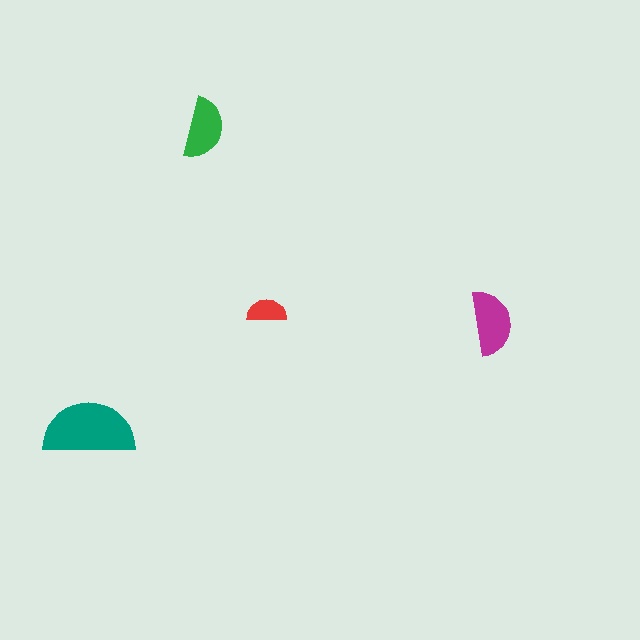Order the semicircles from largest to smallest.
the teal one, the magenta one, the green one, the red one.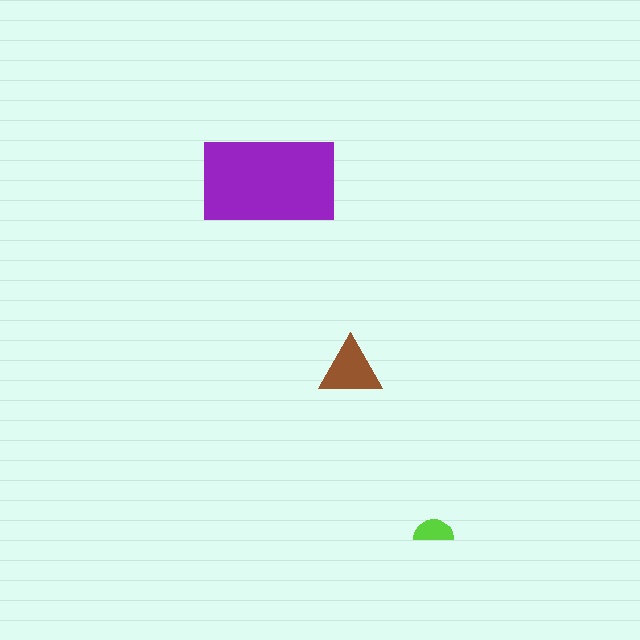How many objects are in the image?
There are 3 objects in the image.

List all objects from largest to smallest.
The purple rectangle, the brown triangle, the lime semicircle.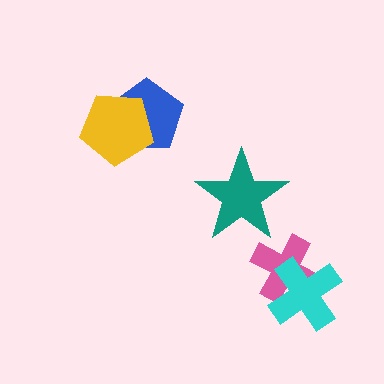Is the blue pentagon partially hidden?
Yes, it is partially covered by another shape.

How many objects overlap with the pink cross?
1 object overlaps with the pink cross.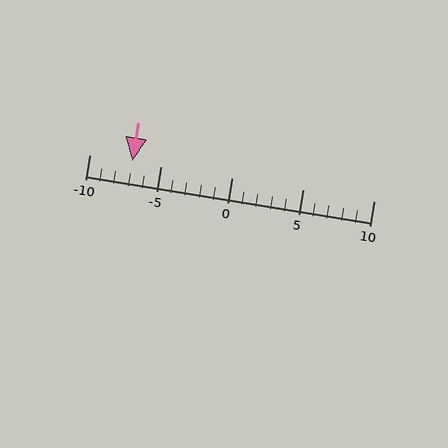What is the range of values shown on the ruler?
The ruler shows values from -10 to 10.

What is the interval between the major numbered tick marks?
The major tick marks are spaced 5 units apart.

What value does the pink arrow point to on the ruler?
The pink arrow points to approximately -7.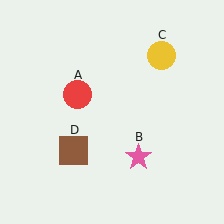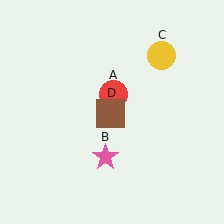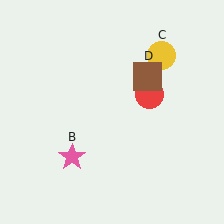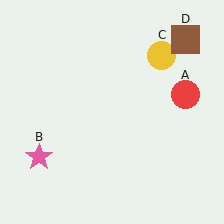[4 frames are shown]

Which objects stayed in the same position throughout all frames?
Yellow circle (object C) remained stationary.